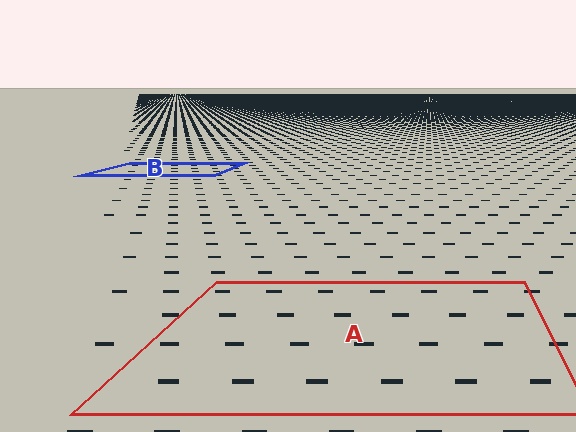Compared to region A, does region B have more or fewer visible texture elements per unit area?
Region B has more texture elements per unit area — they are packed more densely because it is farther away.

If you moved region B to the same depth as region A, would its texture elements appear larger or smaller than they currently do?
They would appear larger. At a closer depth, the same texture elements are projected at a bigger on-screen size.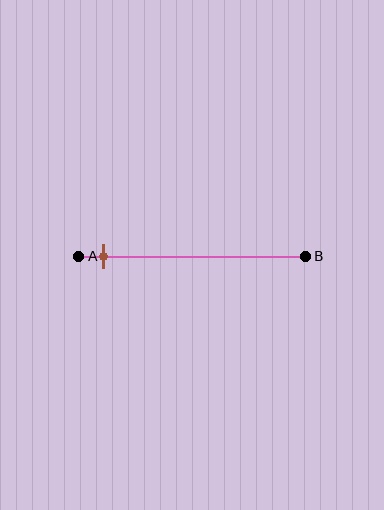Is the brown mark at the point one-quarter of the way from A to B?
No, the mark is at about 10% from A, not at the 25% one-quarter point.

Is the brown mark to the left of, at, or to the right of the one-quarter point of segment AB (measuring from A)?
The brown mark is to the left of the one-quarter point of segment AB.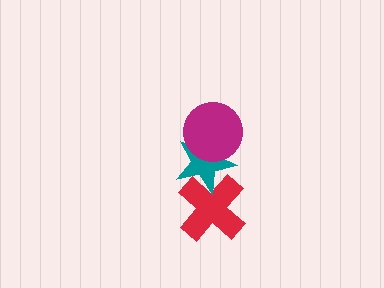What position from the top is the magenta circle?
The magenta circle is 1st from the top.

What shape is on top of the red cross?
The teal star is on top of the red cross.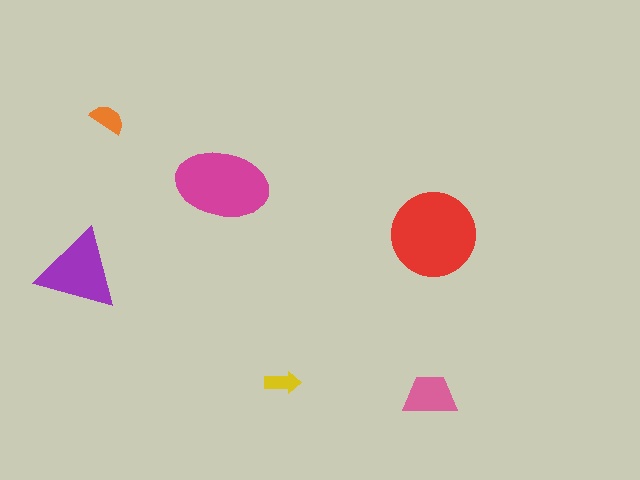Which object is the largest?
The red circle.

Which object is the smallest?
The yellow arrow.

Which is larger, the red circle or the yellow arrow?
The red circle.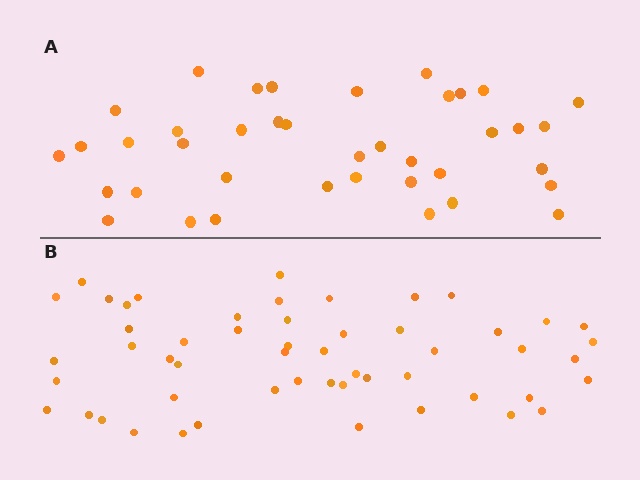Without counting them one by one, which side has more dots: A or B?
Region B (the bottom region) has more dots.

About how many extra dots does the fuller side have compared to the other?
Region B has approximately 15 more dots than region A.